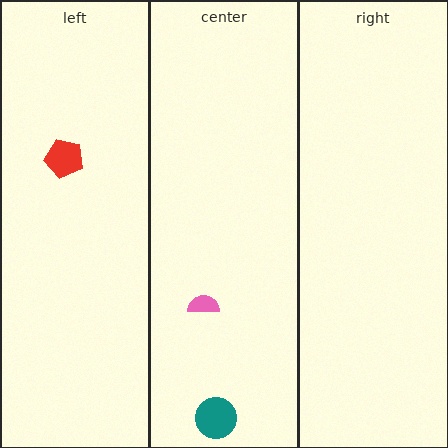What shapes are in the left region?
The red pentagon.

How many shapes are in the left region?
1.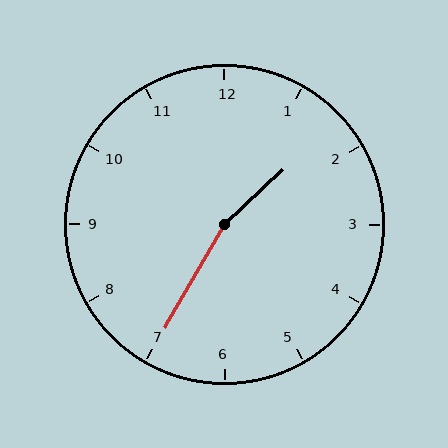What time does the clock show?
1:35.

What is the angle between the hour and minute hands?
Approximately 162 degrees.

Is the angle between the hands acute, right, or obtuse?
It is obtuse.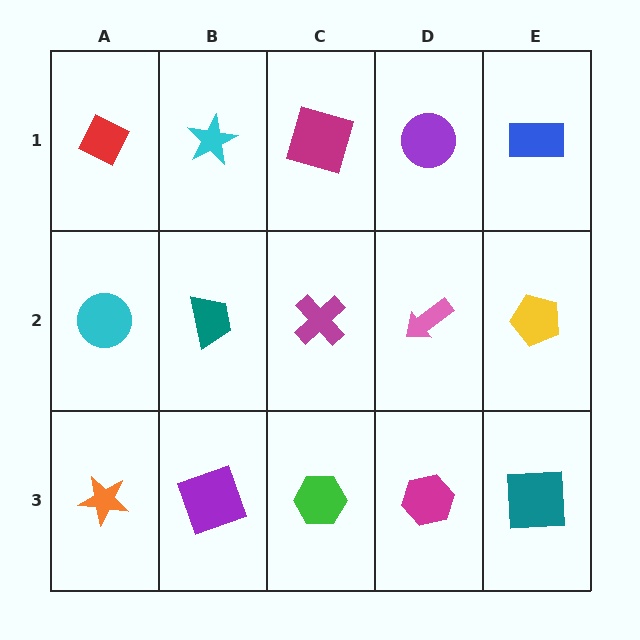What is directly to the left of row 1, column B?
A red diamond.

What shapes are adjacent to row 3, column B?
A teal trapezoid (row 2, column B), an orange star (row 3, column A), a green hexagon (row 3, column C).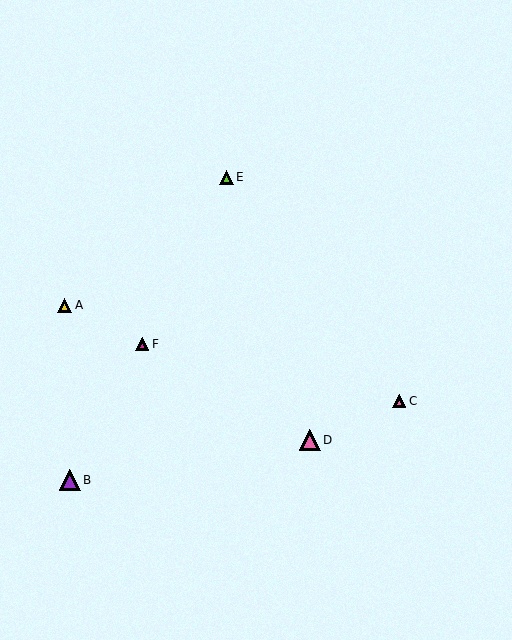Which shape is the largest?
The pink triangle (labeled D) is the largest.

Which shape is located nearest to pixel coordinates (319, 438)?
The pink triangle (labeled D) at (310, 440) is nearest to that location.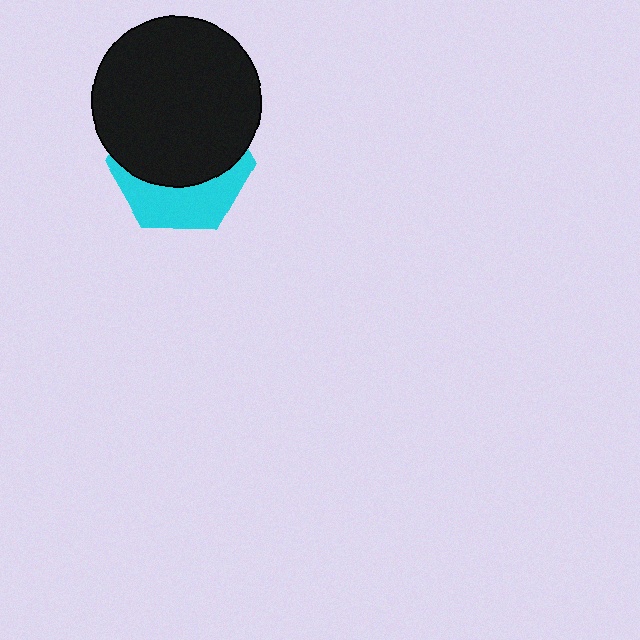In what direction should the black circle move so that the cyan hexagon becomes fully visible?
The black circle should move up. That is the shortest direction to clear the overlap and leave the cyan hexagon fully visible.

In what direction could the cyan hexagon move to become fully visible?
The cyan hexagon could move down. That would shift it out from behind the black circle entirely.